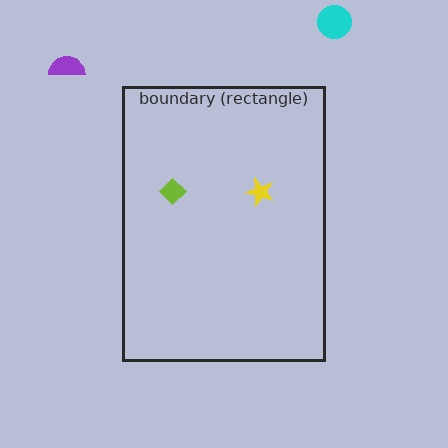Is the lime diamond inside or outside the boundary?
Inside.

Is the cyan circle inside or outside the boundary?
Outside.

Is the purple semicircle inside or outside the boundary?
Outside.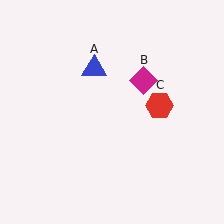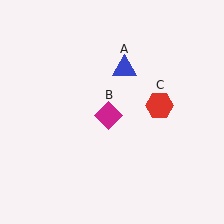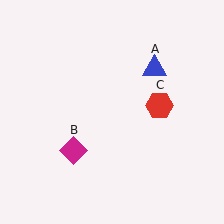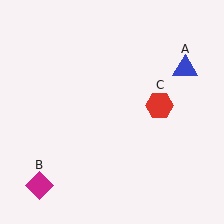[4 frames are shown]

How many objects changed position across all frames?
2 objects changed position: blue triangle (object A), magenta diamond (object B).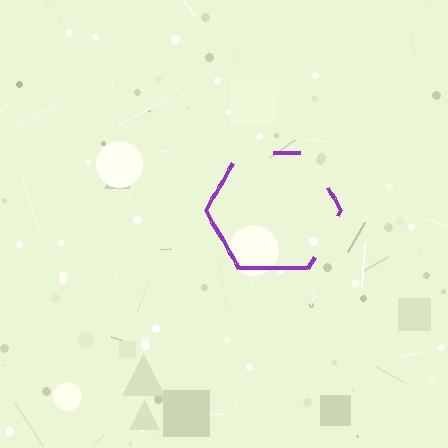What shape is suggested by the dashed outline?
The dashed outline suggests a hexagon.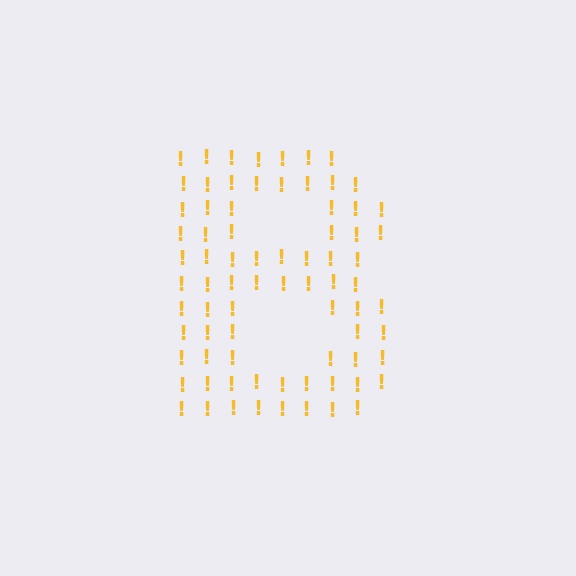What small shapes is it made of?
It is made of small exclamation marks.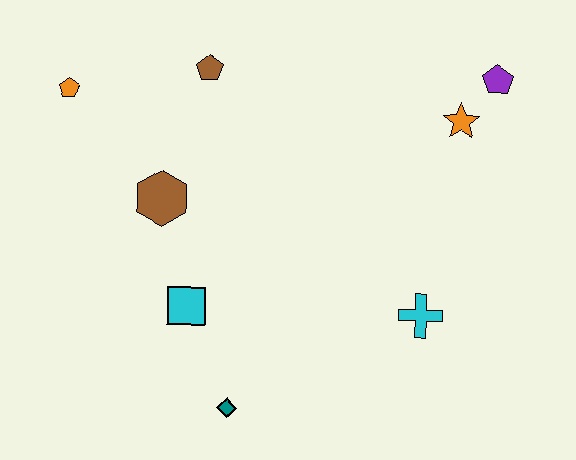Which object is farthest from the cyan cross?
The orange pentagon is farthest from the cyan cross.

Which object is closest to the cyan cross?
The orange star is closest to the cyan cross.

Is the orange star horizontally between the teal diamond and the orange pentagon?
No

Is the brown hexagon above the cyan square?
Yes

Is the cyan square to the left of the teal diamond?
Yes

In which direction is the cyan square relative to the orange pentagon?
The cyan square is below the orange pentagon.